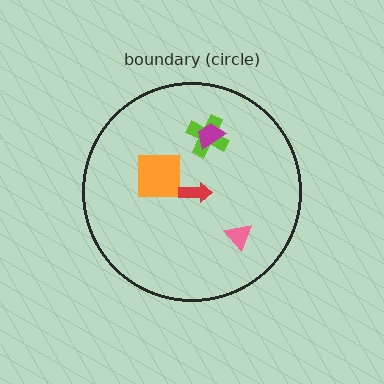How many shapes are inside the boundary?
5 inside, 0 outside.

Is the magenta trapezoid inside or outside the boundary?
Inside.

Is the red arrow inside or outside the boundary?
Inside.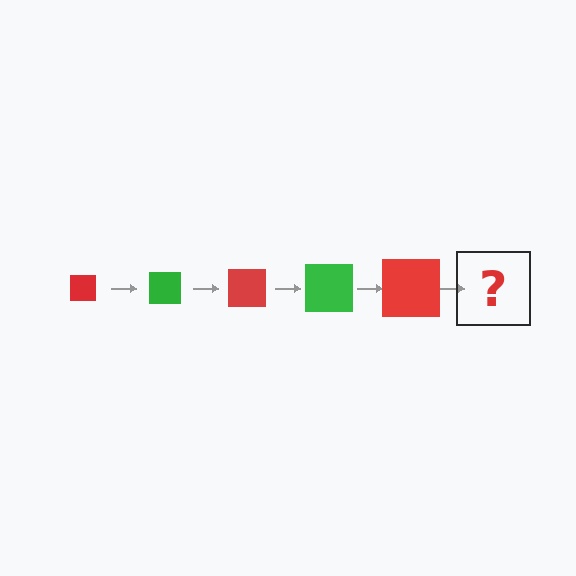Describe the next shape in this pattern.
It should be a green square, larger than the previous one.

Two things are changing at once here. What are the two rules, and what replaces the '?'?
The two rules are that the square grows larger each step and the color cycles through red and green. The '?' should be a green square, larger than the previous one.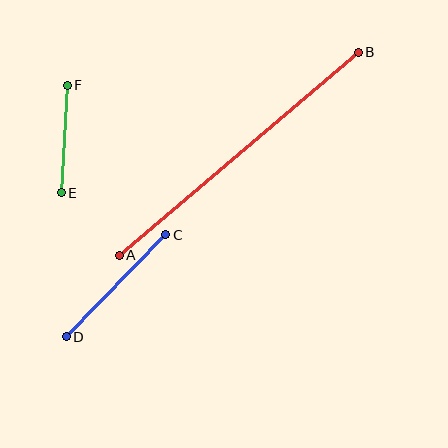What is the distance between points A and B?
The distance is approximately 313 pixels.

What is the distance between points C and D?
The distance is approximately 143 pixels.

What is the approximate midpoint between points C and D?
The midpoint is at approximately (116, 286) pixels.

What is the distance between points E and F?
The distance is approximately 108 pixels.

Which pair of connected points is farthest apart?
Points A and B are farthest apart.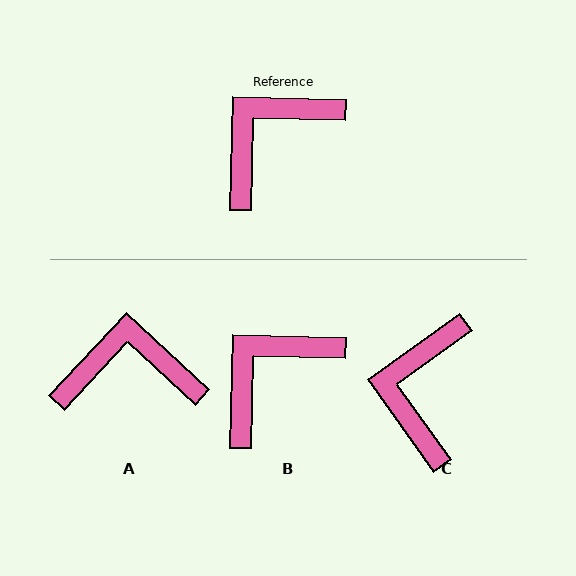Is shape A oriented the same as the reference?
No, it is off by about 41 degrees.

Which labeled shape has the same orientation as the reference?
B.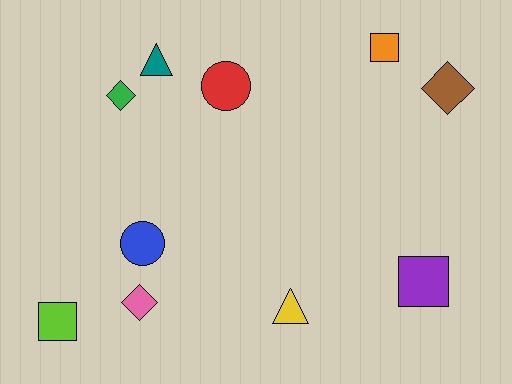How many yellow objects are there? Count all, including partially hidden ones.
There is 1 yellow object.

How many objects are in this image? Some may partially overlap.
There are 10 objects.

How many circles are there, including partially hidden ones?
There are 2 circles.